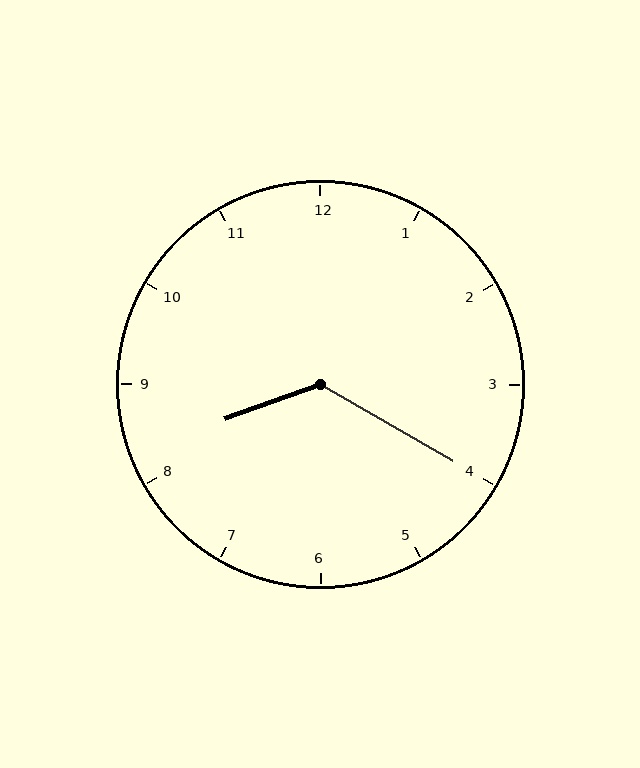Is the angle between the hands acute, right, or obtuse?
It is obtuse.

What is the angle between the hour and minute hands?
Approximately 130 degrees.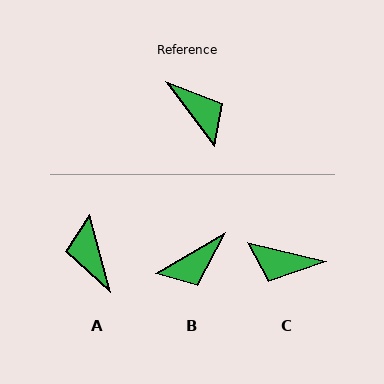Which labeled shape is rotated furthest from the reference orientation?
A, about 158 degrees away.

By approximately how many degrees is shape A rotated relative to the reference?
Approximately 158 degrees counter-clockwise.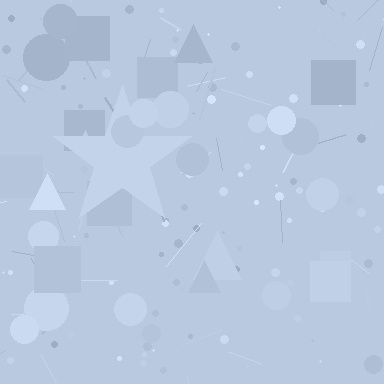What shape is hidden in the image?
A star is hidden in the image.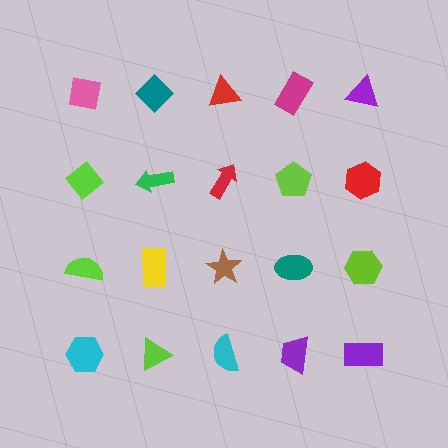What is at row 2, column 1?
A lime diamond.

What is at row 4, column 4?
A purple trapezoid.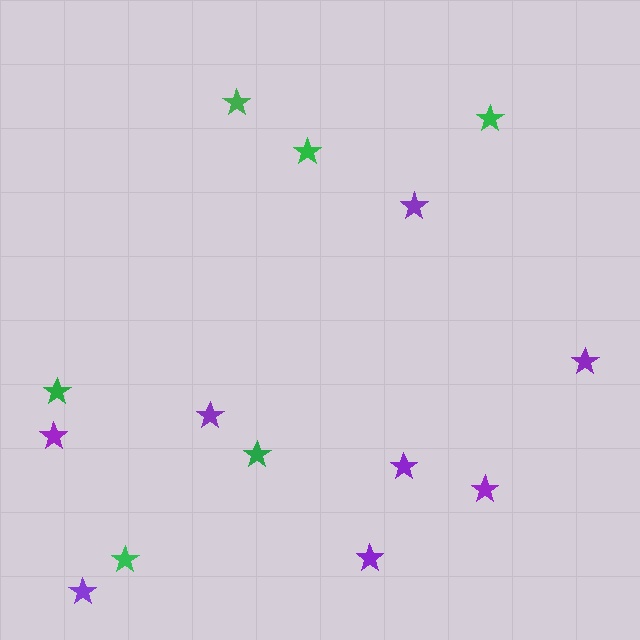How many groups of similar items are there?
There are 2 groups: one group of green stars (6) and one group of purple stars (8).